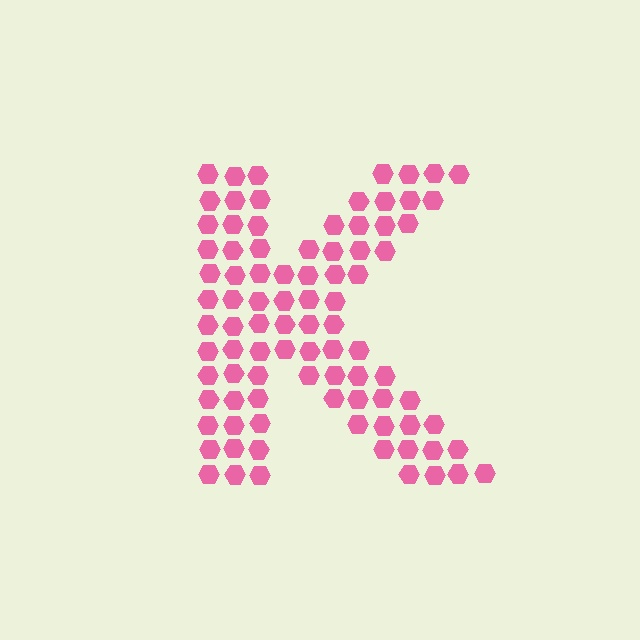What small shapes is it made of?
It is made of small hexagons.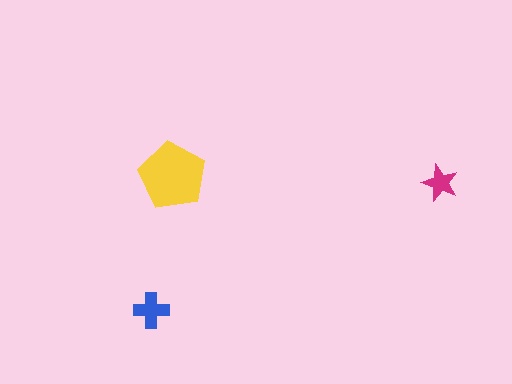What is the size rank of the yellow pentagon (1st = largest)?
1st.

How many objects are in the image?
There are 3 objects in the image.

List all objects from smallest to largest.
The magenta star, the blue cross, the yellow pentagon.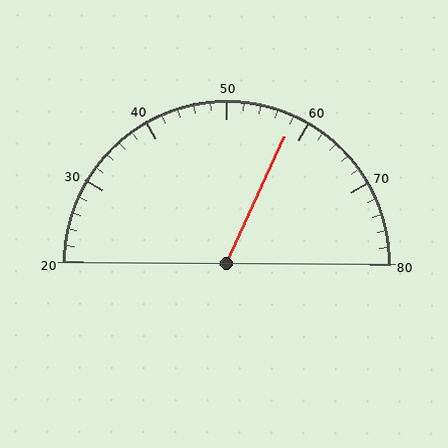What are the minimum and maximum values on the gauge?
The gauge ranges from 20 to 80.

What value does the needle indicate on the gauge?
The needle indicates approximately 58.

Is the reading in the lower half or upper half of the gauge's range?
The reading is in the upper half of the range (20 to 80).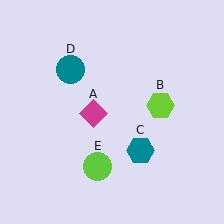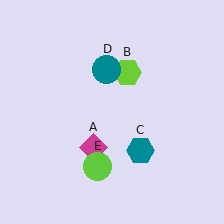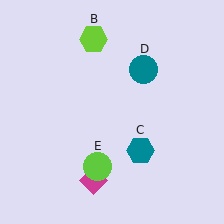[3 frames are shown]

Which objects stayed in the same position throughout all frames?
Teal hexagon (object C) and lime circle (object E) remained stationary.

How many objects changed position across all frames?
3 objects changed position: magenta diamond (object A), lime hexagon (object B), teal circle (object D).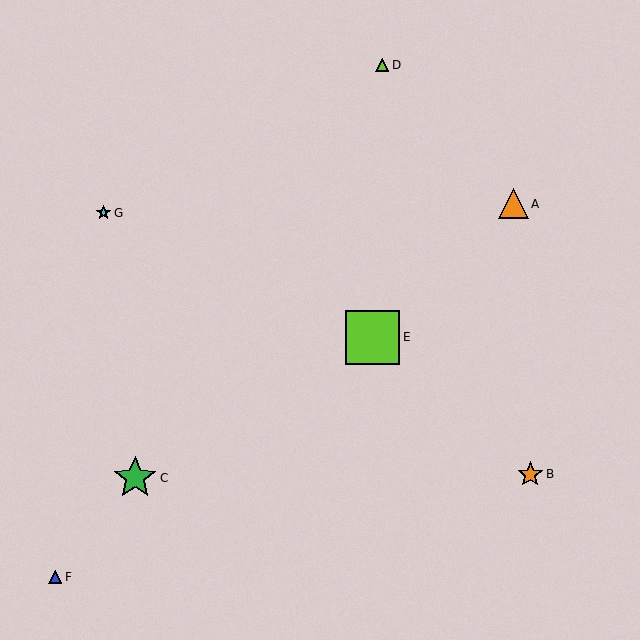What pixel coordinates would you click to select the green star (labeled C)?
Click at (135, 478) to select the green star C.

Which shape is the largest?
The lime square (labeled E) is the largest.